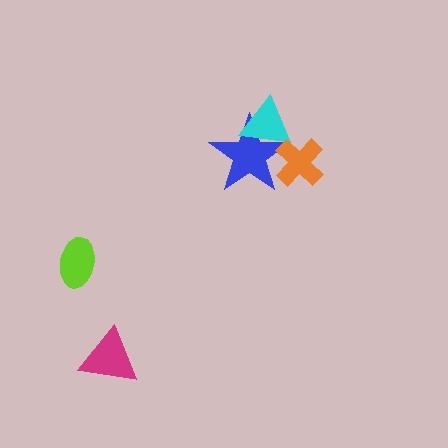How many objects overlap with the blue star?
2 objects overlap with the blue star.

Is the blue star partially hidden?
Yes, it is partially covered by another shape.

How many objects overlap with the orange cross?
1 object overlaps with the orange cross.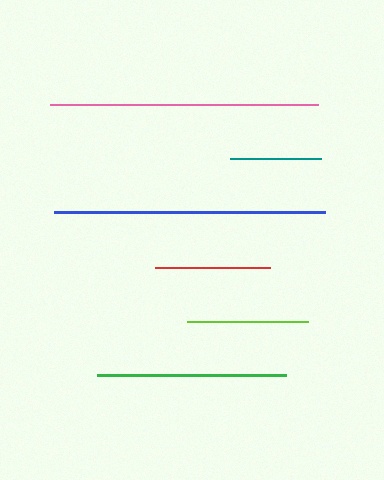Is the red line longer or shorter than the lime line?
The lime line is longer than the red line.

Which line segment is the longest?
The blue line is the longest at approximately 272 pixels.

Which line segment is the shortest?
The teal line is the shortest at approximately 91 pixels.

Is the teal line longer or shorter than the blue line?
The blue line is longer than the teal line.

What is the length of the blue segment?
The blue segment is approximately 272 pixels long.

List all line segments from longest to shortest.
From longest to shortest: blue, pink, green, lime, red, teal.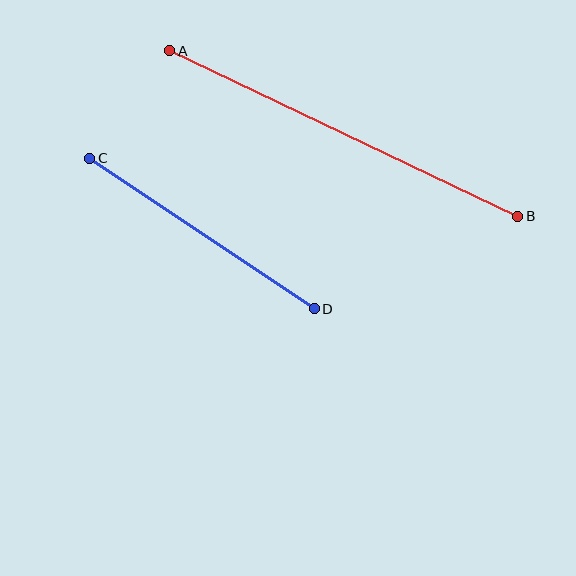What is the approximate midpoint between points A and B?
The midpoint is at approximately (344, 134) pixels.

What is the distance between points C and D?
The distance is approximately 270 pixels.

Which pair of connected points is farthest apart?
Points A and B are farthest apart.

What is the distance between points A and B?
The distance is approximately 386 pixels.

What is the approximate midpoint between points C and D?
The midpoint is at approximately (202, 234) pixels.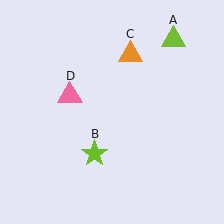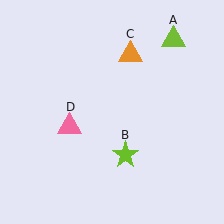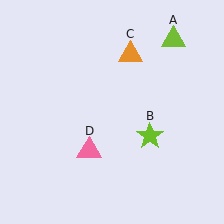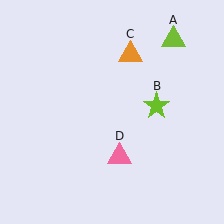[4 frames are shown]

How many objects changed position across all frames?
2 objects changed position: lime star (object B), pink triangle (object D).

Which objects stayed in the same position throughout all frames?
Lime triangle (object A) and orange triangle (object C) remained stationary.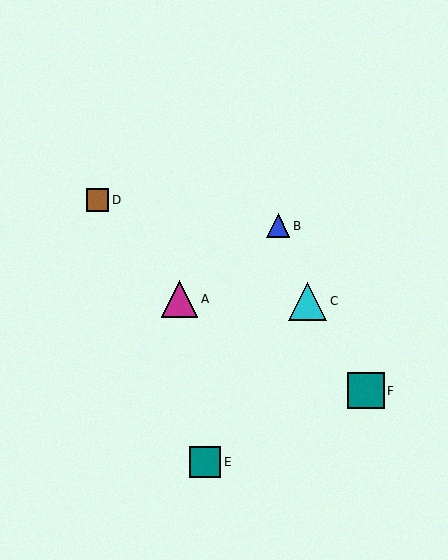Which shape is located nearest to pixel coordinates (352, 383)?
The teal square (labeled F) at (366, 391) is nearest to that location.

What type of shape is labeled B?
Shape B is a blue triangle.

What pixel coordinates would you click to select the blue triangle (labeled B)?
Click at (278, 226) to select the blue triangle B.